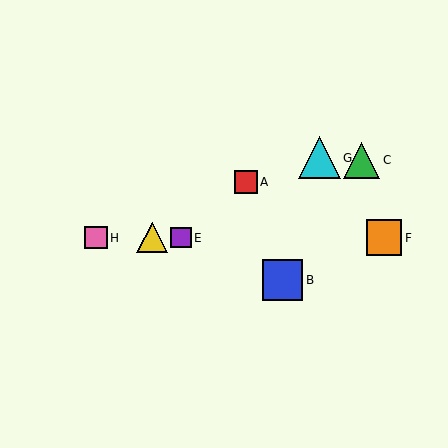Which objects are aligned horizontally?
Objects D, E, F, H are aligned horizontally.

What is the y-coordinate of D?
Object D is at y≈238.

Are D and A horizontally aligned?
No, D is at y≈238 and A is at y≈182.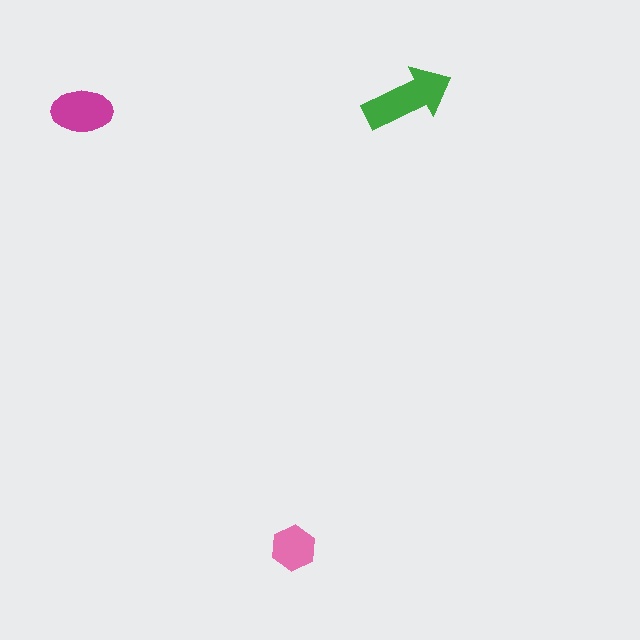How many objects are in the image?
There are 3 objects in the image.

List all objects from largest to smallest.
The green arrow, the magenta ellipse, the pink hexagon.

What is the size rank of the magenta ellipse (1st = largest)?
2nd.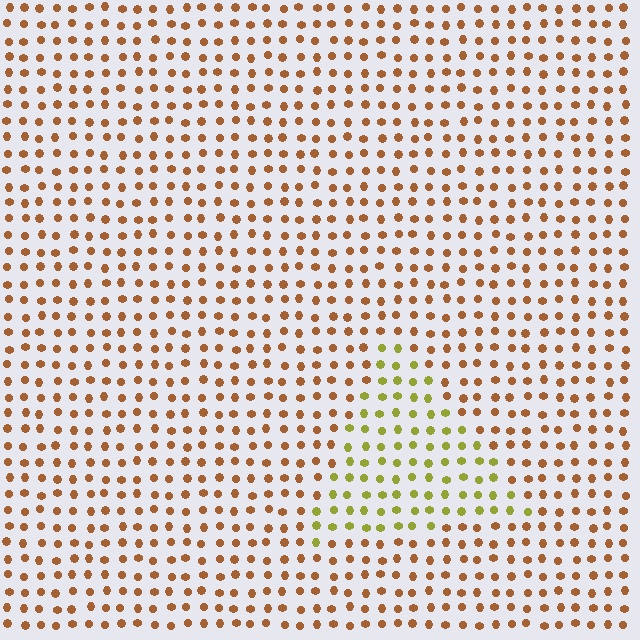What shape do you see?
I see a triangle.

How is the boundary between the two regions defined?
The boundary is defined purely by a slight shift in hue (about 45 degrees). Spacing, size, and orientation are identical on both sides.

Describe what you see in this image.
The image is filled with small brown elements in a uniform arrangement. A triangle-shaped region is visible where the elements are tinted to a slightly different hue, forming a subtle color boundary.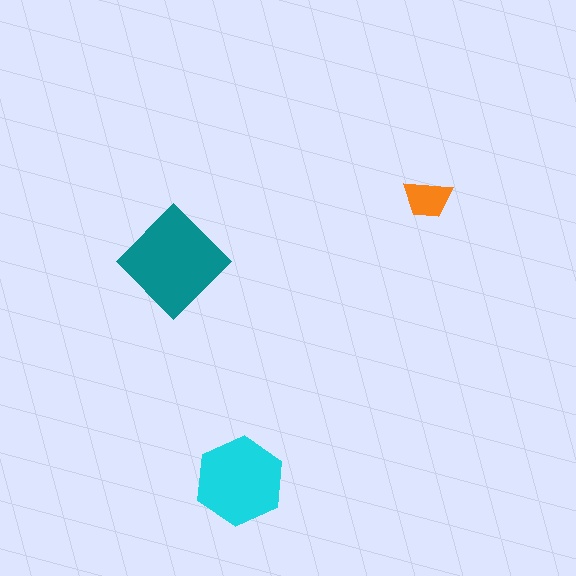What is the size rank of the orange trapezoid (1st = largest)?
3rd.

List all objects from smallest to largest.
The orange trapezoid, the cyan hexagon, the teal diamond.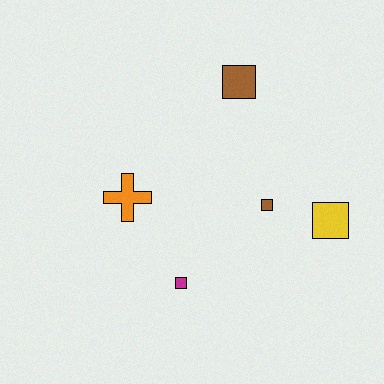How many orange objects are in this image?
There is 1 orange object.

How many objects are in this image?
There are 5 objects.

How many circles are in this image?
There are no circles.